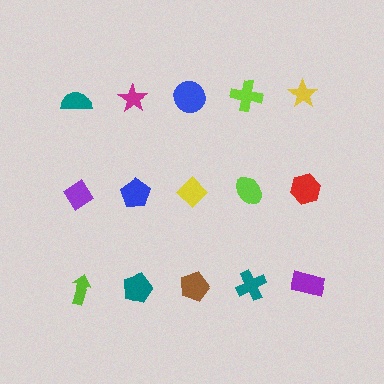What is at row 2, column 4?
A lime ellipse.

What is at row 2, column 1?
A purple diamond.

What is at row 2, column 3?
A yellow diamond.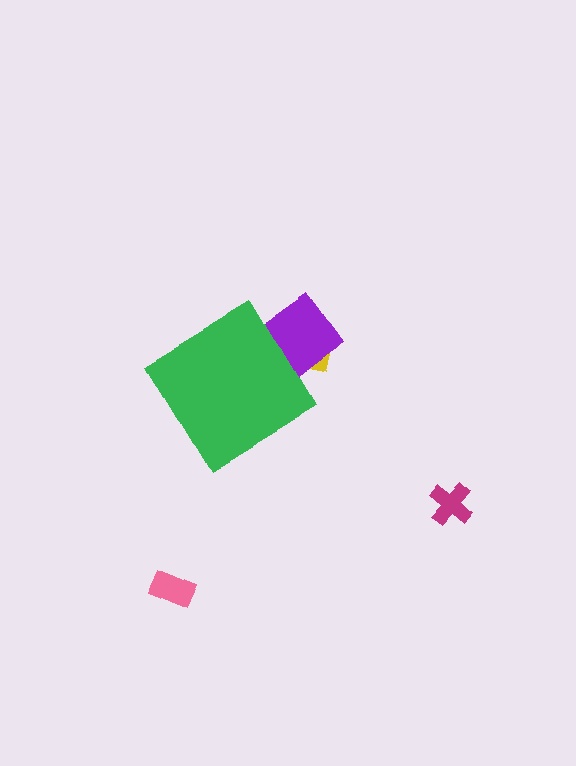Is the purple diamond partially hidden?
Yes, the purple diamond is partially hidden behind the green diamond.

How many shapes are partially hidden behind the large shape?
2 shapes are partially hidden.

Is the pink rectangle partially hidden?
No, the pink rectangle is fully visible.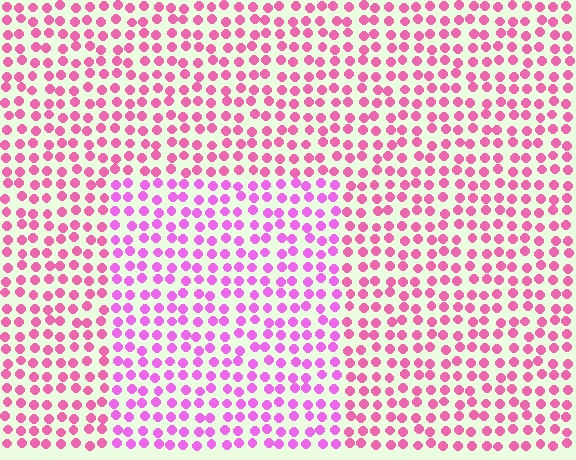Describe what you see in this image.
The image is filled with small pink elements in a uniform arrangement. A rectangle-shaped region is visible where the elements are tinted to a slightly different hue, forming a subtle color boundary.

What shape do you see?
I see a rectangle.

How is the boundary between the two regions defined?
The boundary is defined purely by a slight shift in hue (about 28 degrees). Spacing, size, and orientation are identical on both sides.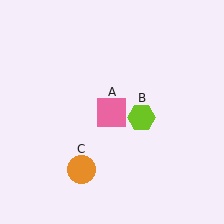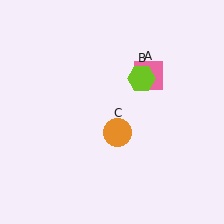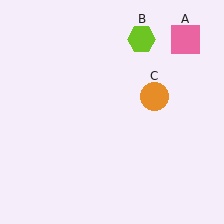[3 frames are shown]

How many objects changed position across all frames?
3 objects changed position: pink square (object A), lime hexagon (object B), orange circle (object C).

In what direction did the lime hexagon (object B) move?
The lime hexagon (object B) moved up.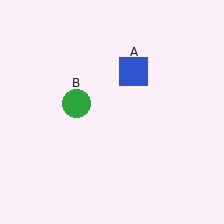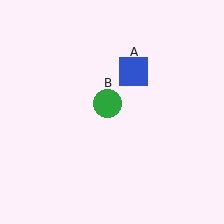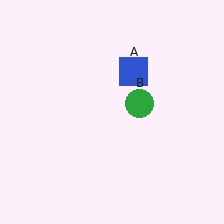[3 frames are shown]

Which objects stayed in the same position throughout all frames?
Blue square (object A) remained stationary.